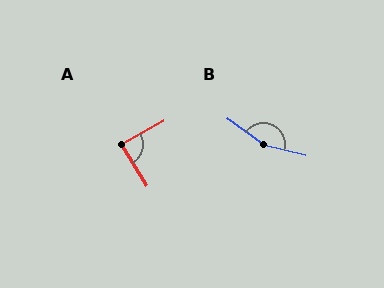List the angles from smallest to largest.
A (88°), B (159°).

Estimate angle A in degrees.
Approximately 88 degrees.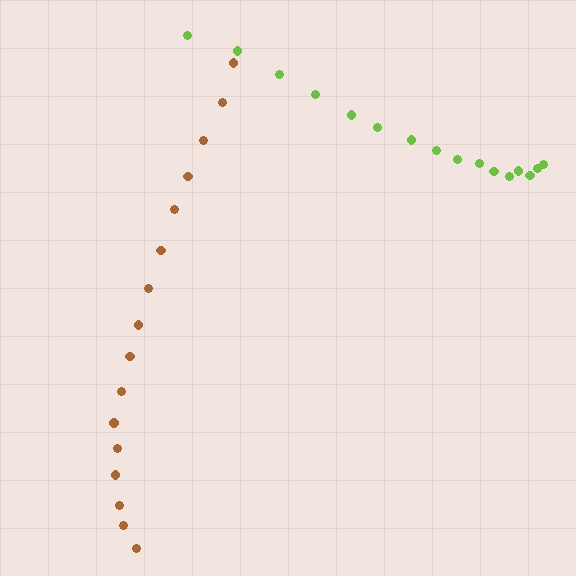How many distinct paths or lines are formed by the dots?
There are 2 distinct paths.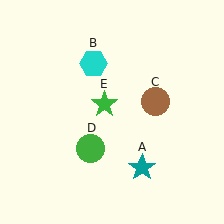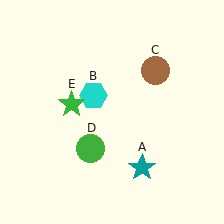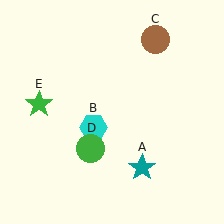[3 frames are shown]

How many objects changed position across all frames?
3 objects changed position: cyan hexagon (object B), brown circle (object C), green star (object E).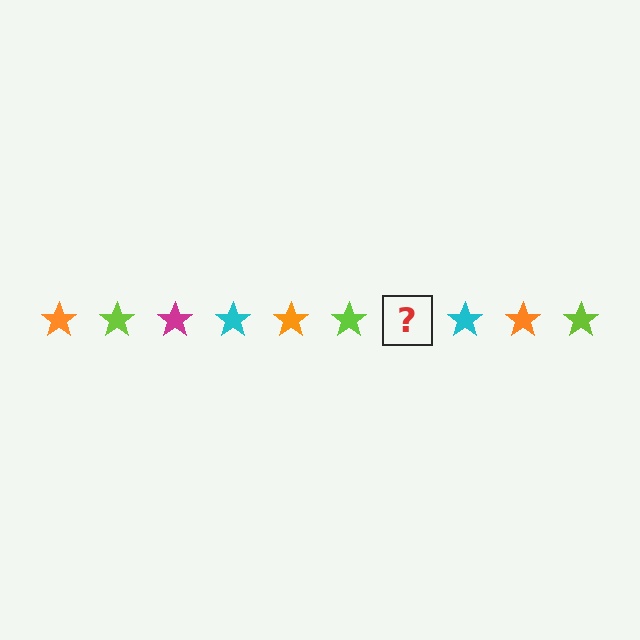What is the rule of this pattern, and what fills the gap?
The rule is that the pattern cycles through orange, lime, magenta, cyan stars. The gap should be filled with a magenta star.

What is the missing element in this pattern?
The missing element is a magenta star.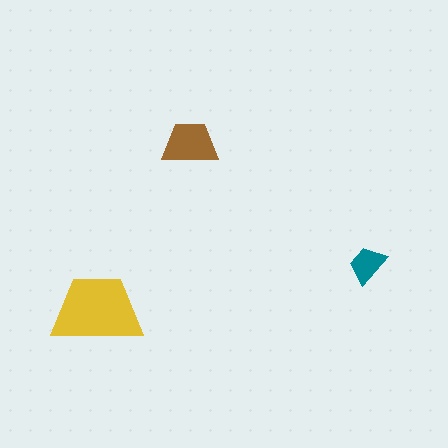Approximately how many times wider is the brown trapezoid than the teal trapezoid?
About 1.5 times wider.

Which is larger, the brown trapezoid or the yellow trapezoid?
The yellow one.